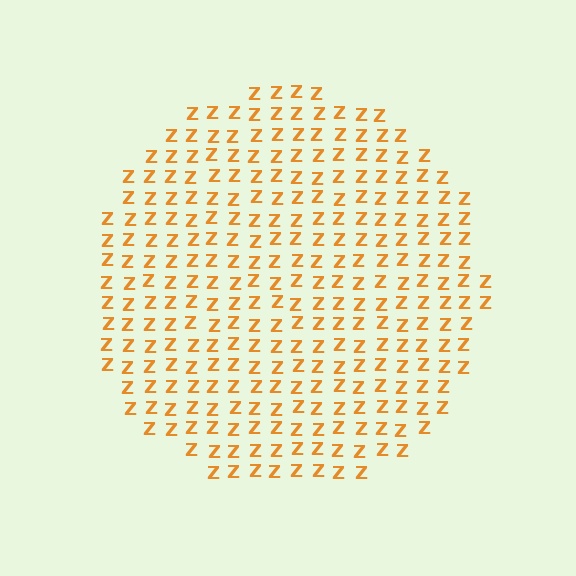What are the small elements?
The small elements are letter Z's.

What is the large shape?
The large shape is a circle.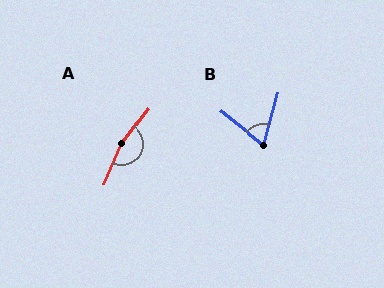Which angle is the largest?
A, at approximately 165 degrees.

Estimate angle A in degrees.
Approximately 165 degrees.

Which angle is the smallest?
B, at approximately 68 degrees.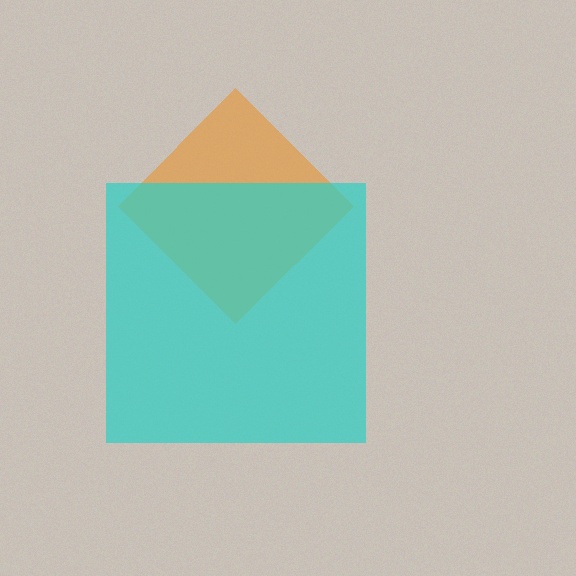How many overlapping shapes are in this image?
There are 2 overlapping shapes in the image.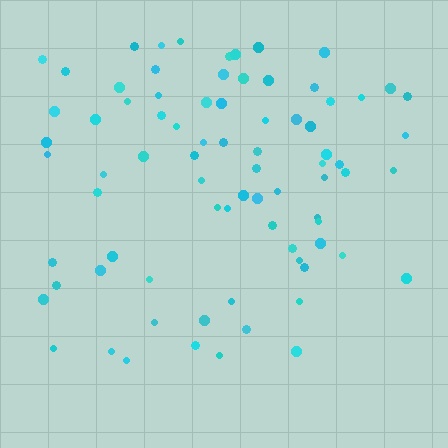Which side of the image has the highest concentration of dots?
The top.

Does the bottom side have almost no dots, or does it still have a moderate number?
Still a moderate number, just noticeably fewer than the top.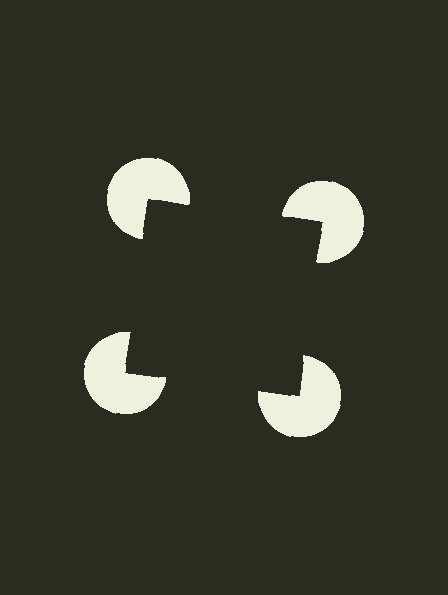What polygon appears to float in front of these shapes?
An illusory square — its edges are inferred from the aligned wedge cuts in the pac-man discs, not physically drawn.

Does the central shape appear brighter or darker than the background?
It typically appears slightly darker than the background, even though no actual brightness change is drawn.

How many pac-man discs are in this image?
There are 4 — one at each vertex of the illusory square.